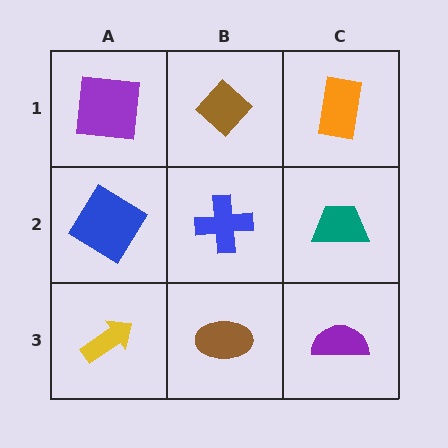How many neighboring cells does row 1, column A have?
2.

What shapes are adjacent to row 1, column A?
A blue diamond (row 2, column A), a brown diamond (row 1, column B).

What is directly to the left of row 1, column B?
A purple square.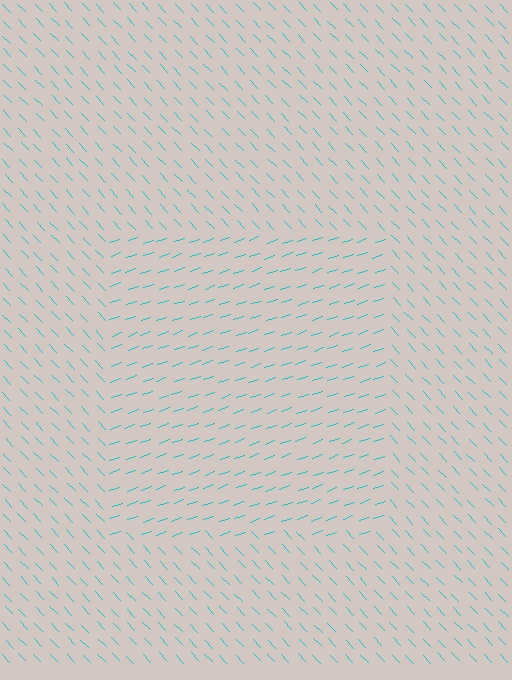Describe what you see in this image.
The image is filled with small cyan line segments. A rectangle region in the image has lines oriented differently from the surrounding lines, creating a visible texture boundary.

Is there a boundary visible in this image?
Yes, there is a texture boundary formed by a change in line orientation.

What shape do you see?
I see a rectangle.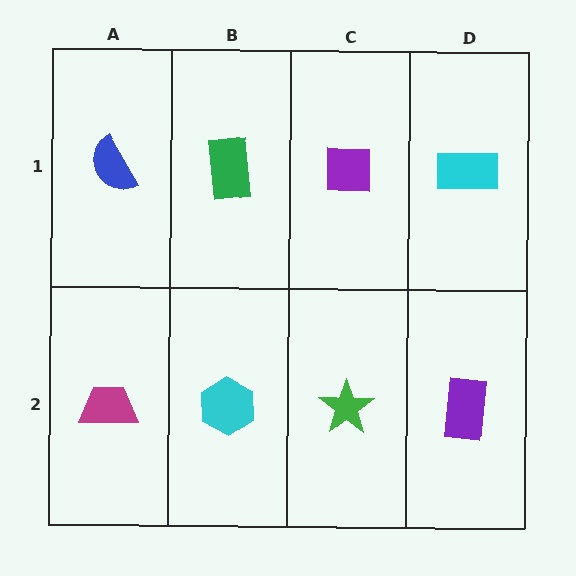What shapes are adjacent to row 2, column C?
A purple square (row 1, column C), a cyan hexagon (row 2, column B), a purple rectangle (row 2, column D).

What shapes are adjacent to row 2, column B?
A green rectangle (row 1, column B), a magenta trapezoid (row 2, column A), a green star (row 2, column C).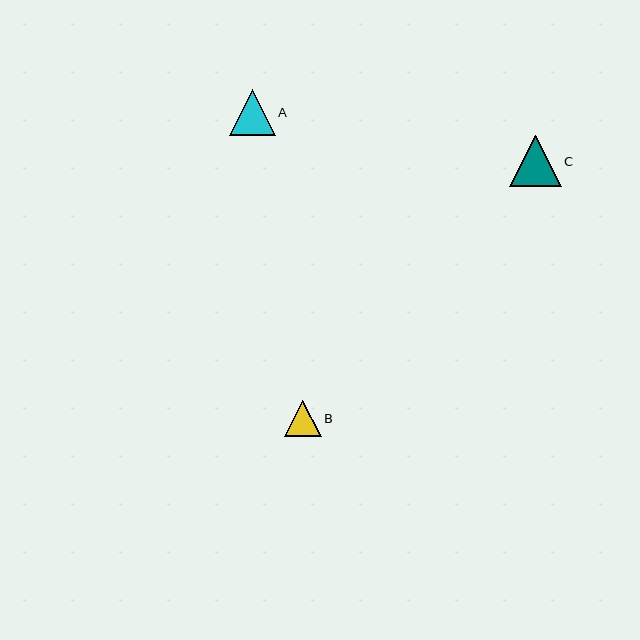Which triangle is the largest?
Triangle C is the largest with a size of approximately 51 pixels.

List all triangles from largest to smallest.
From largest to smallest: C, A, B.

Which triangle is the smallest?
Triangle B is the smallest with a size of approximately 36 pixels.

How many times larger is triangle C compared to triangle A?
Triangle C is approximately 1.1 times the size of triangle A.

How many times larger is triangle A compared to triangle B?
Triangle A is approximately 1.3 times the size of triangle B.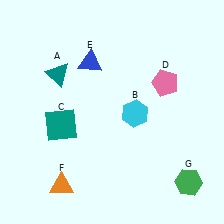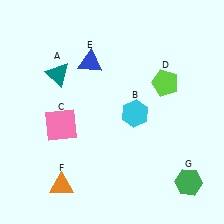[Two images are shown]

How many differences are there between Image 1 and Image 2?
There are 2 differences between the two images.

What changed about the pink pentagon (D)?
In Image 1, D is pink. In Image 2, it changed to lime.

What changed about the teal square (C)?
In Image 1, C is teal. In Image 2, it changed to pink.